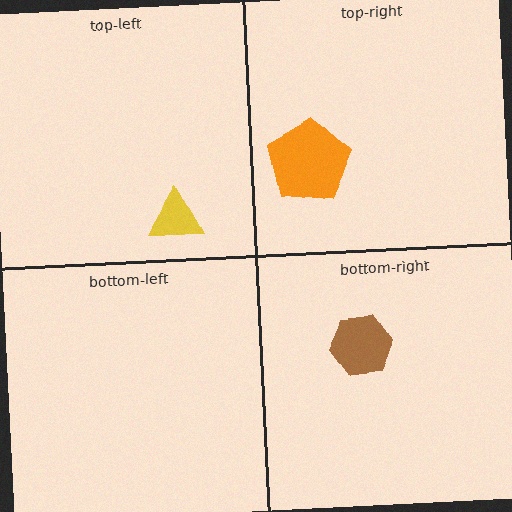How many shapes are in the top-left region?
1.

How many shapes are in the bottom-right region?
1.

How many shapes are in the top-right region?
1.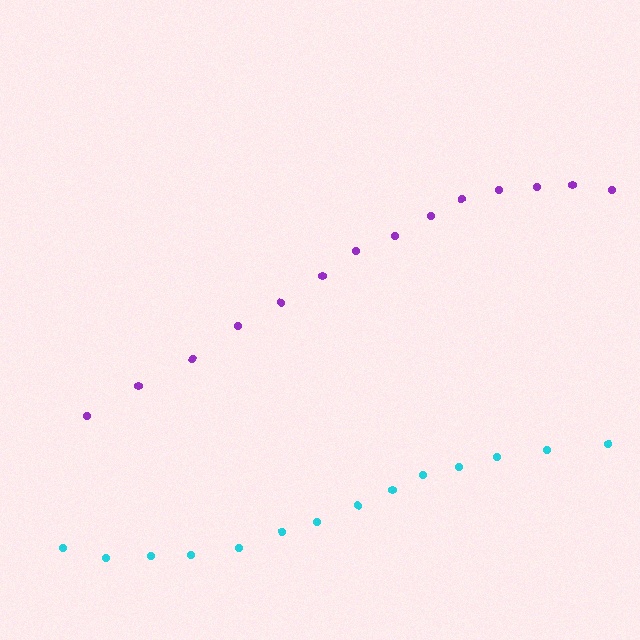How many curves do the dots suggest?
There are 2 distinct paths.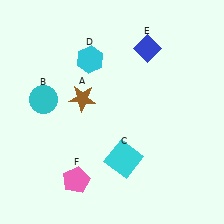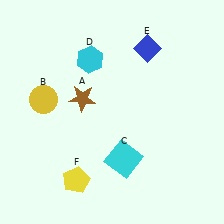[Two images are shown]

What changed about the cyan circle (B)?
In Image 1, B is cyan. In Image 2, it changed to yellow.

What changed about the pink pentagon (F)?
In Image 1, F is pink. In Image 2, it changed to yellow.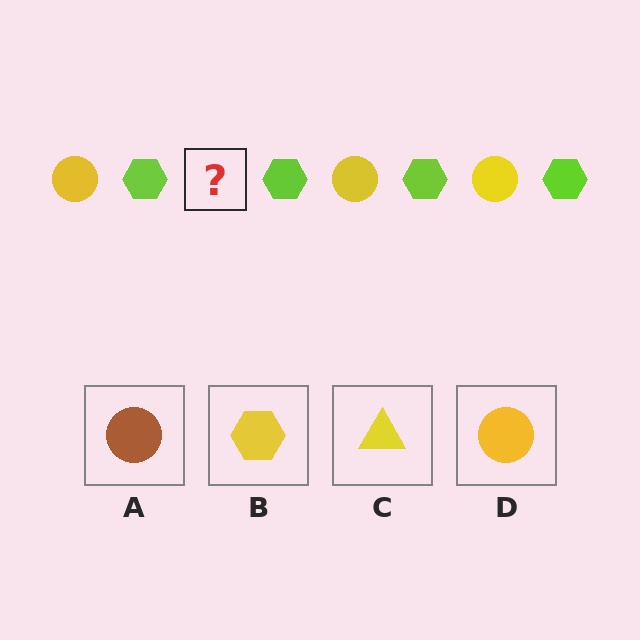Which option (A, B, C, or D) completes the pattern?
D.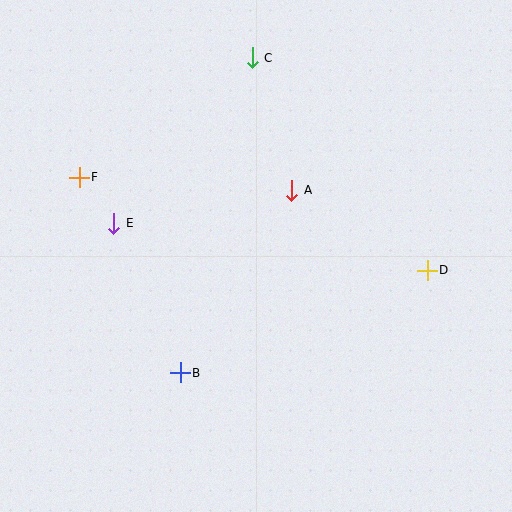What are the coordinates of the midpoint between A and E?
The midpoint between A and E is at (203, 207).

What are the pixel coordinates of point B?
Point B is at (180, 373).